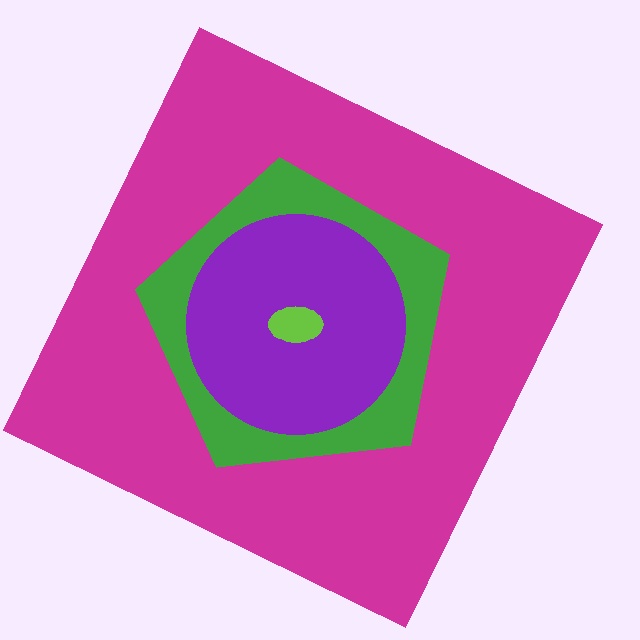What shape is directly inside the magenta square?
The green pentagon.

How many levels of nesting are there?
4.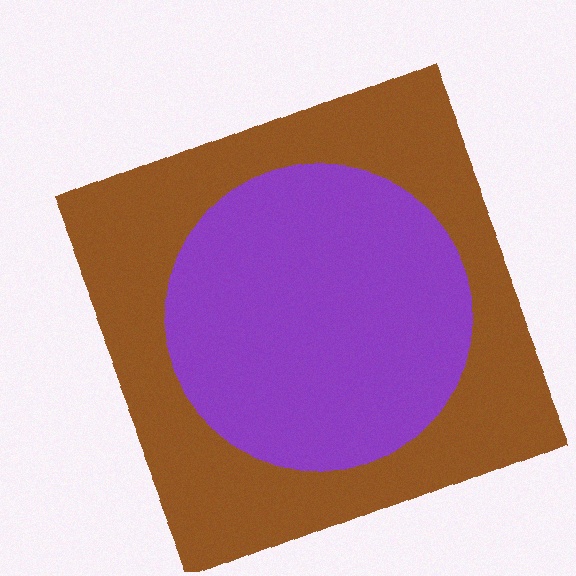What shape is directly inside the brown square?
The purple circle.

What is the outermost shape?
The brown square.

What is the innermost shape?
The purple circle.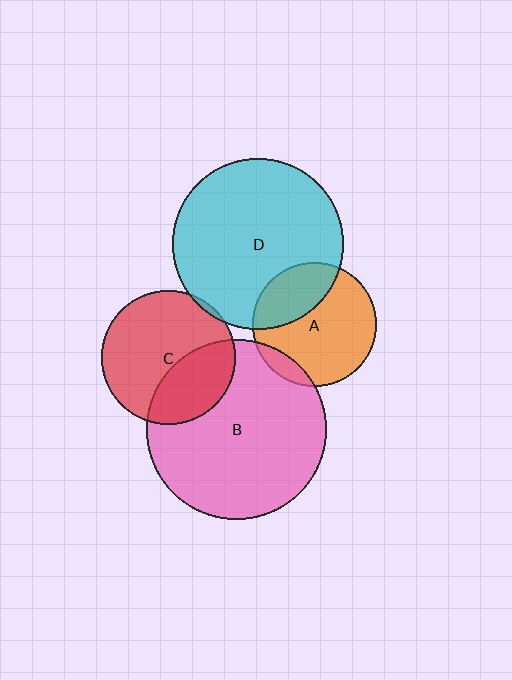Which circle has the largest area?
Circle B (pink).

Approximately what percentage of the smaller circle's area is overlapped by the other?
Approximately 5%.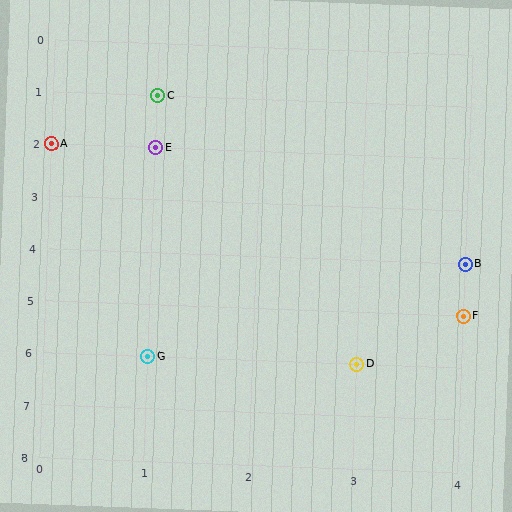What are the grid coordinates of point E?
Point E is at grid coordinates (1, 2).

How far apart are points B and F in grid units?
Points B and F are 1 row apart.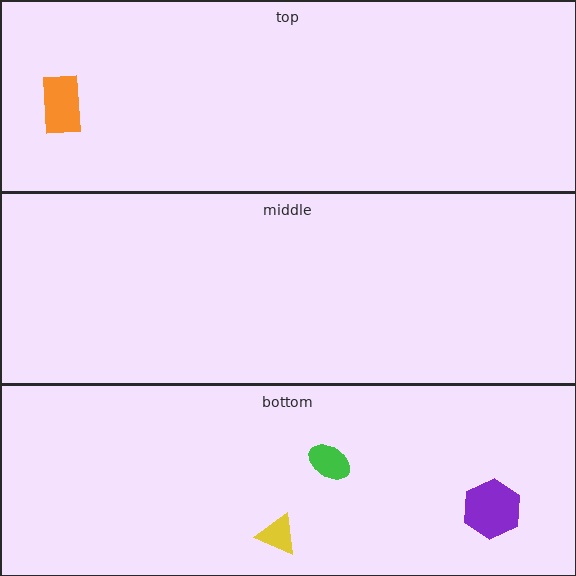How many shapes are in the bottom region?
3.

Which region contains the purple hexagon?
The bottom region.